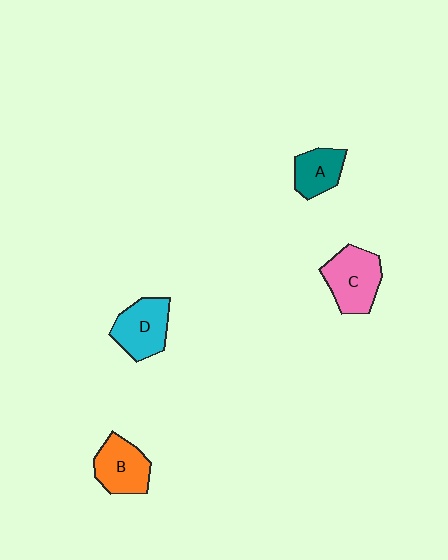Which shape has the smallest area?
Shape A (teal).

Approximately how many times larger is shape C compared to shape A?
Approximately 1.5 times.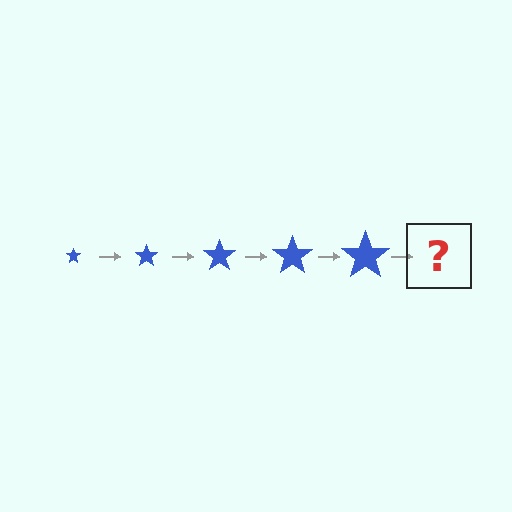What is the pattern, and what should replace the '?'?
The pattern is that the star gets progressively larger each step. The '?' should be a blue star, larger than the previous one.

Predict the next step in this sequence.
The next step is a blue star, larger than the previous one.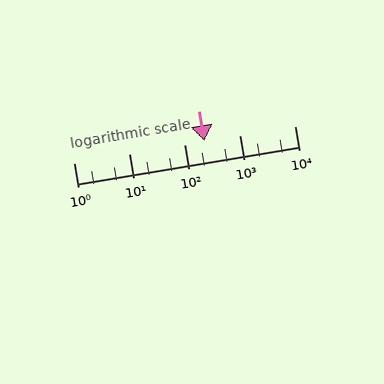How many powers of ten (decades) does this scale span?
The scale spans 4 decades, from 1 to 10000.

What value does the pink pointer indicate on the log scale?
The pointer indicates approximately 230.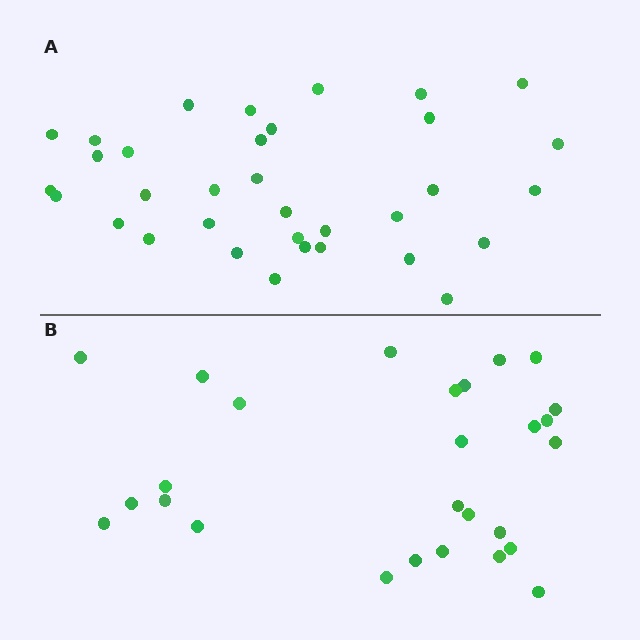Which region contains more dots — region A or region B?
Region A (the top region) has more dots.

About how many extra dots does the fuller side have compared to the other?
Region A has roughly 8 or so more dots than region B.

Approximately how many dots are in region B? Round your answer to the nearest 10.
About 30 dots. (The exact count is 27, which rounds to 30.)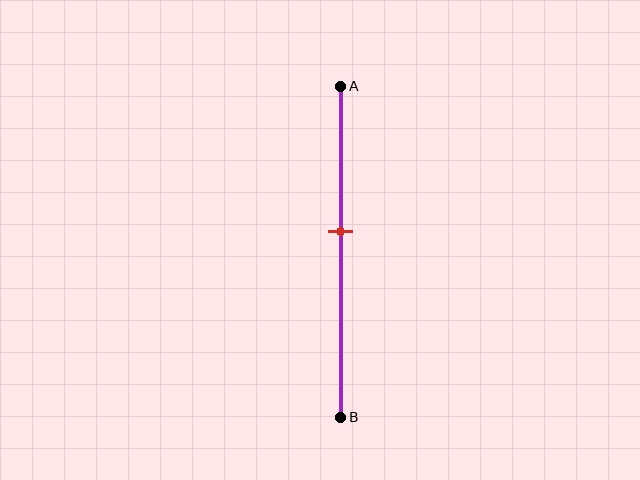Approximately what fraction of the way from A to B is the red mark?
The red mark is approximately 45% of the way from A to B.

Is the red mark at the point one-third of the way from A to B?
No, the mark is at about 45% from A, not at the 33% one-third point.